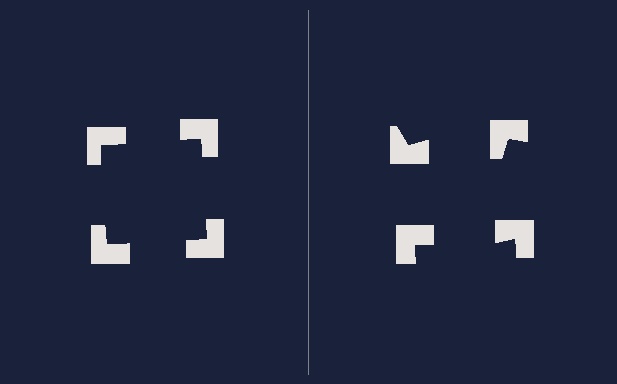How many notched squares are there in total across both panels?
8 — 4 on each side.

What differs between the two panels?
The notched squares are positioned identically on both sides; only the wedge orientations differ. On the left they align to a square; on the right they are misaligned.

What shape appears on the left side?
An illusory square.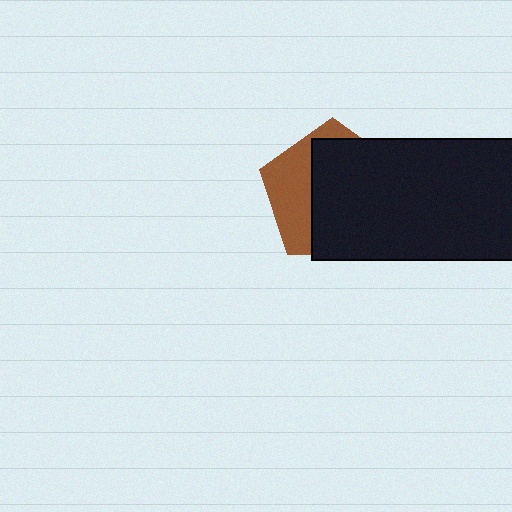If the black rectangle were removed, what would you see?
You would see the complete brown pentagon.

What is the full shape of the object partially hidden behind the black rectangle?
The partially hidden object is a brown pentagon.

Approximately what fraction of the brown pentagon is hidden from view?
Roughly 65% of the brown pentagon is hidden behind the black rectangle.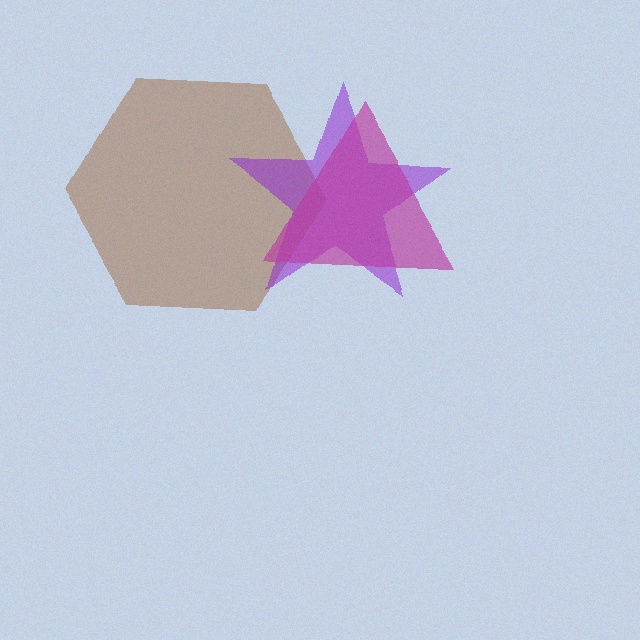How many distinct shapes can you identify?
There are 3 distinct shapes: a brown hexagon, a purple star, a magenta triangle.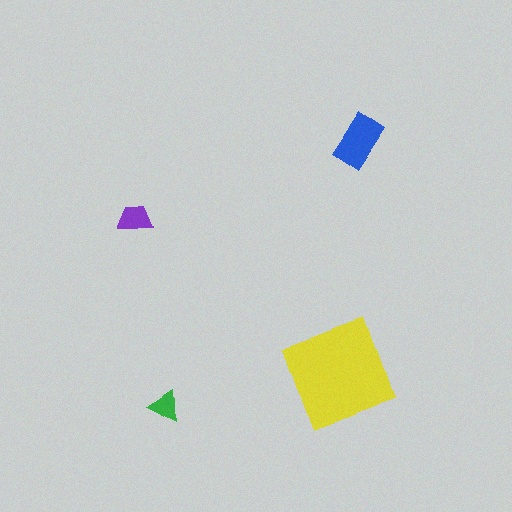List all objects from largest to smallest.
The yellow diamond, the blue rectangle, the purple trapezoid, the green triangle.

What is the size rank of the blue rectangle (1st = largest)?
2nd.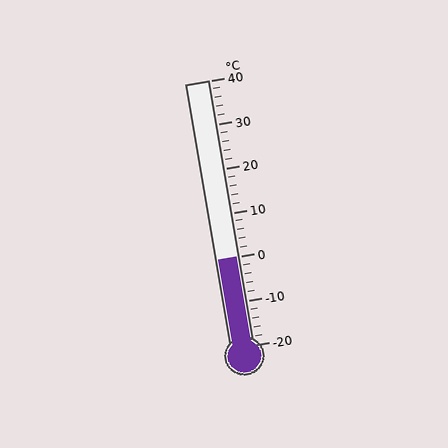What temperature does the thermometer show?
The thermometer shows approximately 0°C.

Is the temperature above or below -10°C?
The temperature is above -10°C.